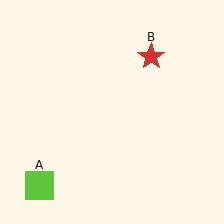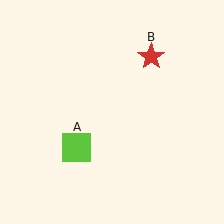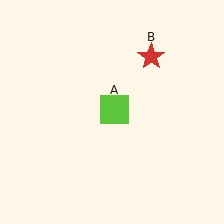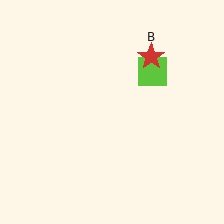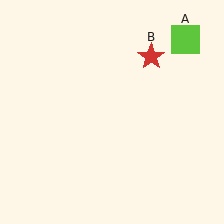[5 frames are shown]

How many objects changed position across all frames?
1 object changed position: lime square (object A).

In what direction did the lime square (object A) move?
The lime square (object A) moved up and to the right.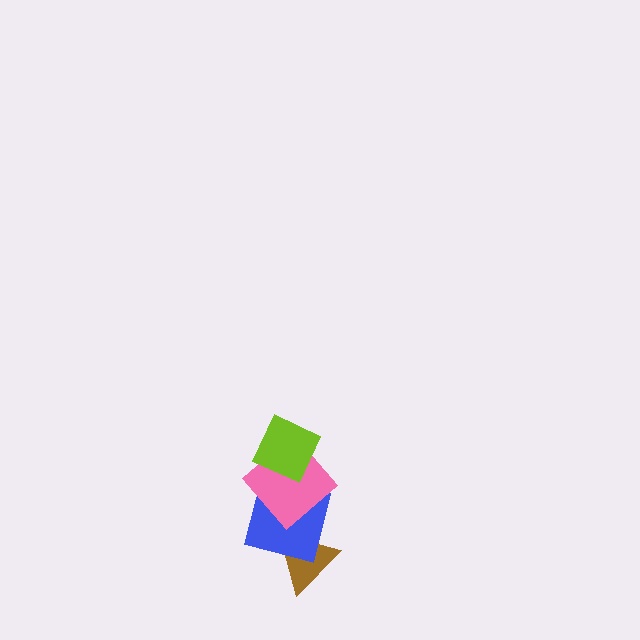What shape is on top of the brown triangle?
The blue square is on top of the brown triangle.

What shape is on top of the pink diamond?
The lime square is on top of the pink diamond.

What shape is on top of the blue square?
The pink diamond is on top of the blue square.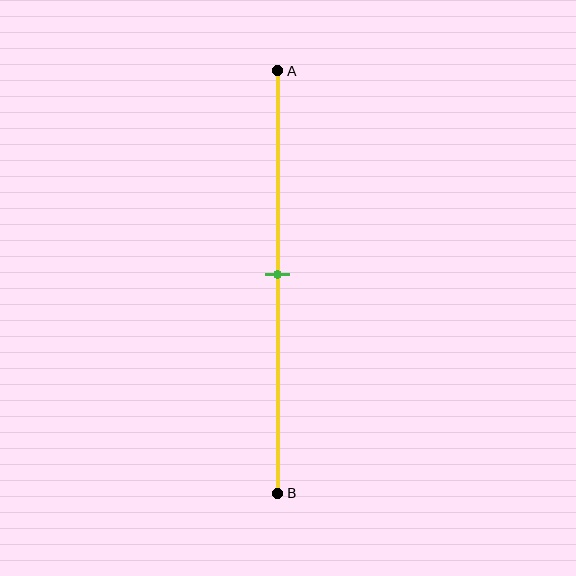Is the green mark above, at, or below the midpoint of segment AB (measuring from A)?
The green mark is approximately at the midpoint of segment AB.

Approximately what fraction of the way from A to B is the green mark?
The green mark is approximately 50% of the way from A to B.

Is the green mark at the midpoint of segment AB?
Yes, the mark is approximately at the midpoint.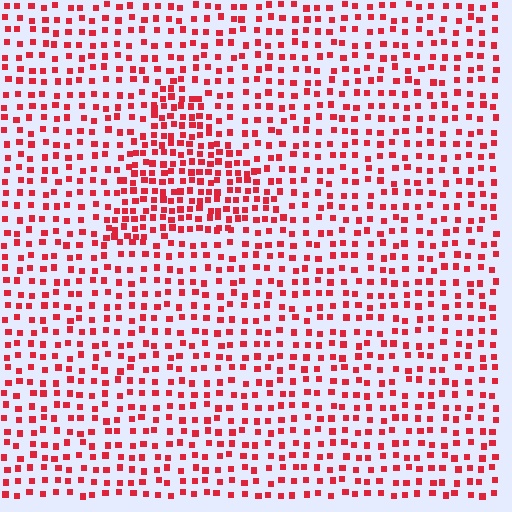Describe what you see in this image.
The image contains small red elements arranged at two different densities. A triangle-shaped region is visible where the elements are more densely packed than the surrounding area.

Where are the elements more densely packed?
The elements are more densely packed inside the triangle boundary.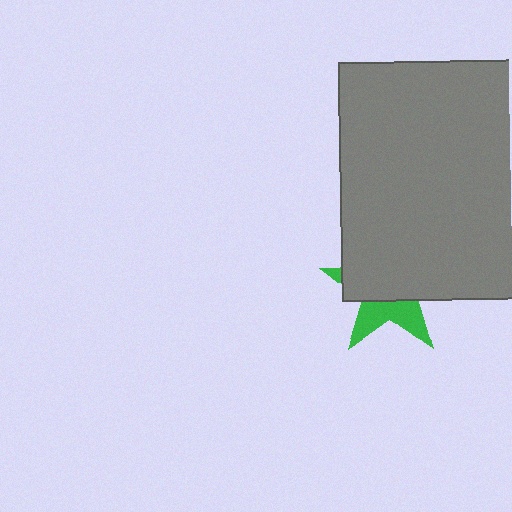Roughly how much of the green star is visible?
A small part of it is visible (roughly 37%).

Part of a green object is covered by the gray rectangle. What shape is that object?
It is a star.